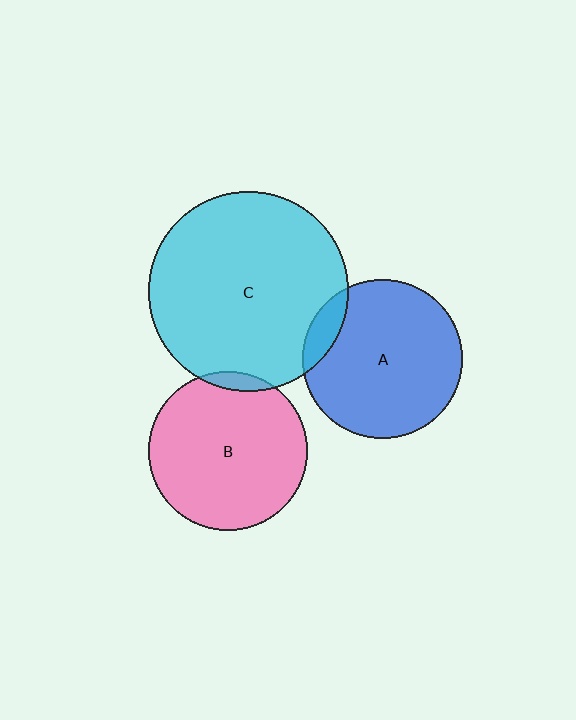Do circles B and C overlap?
Yes.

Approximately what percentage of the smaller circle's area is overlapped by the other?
Approximately 5%.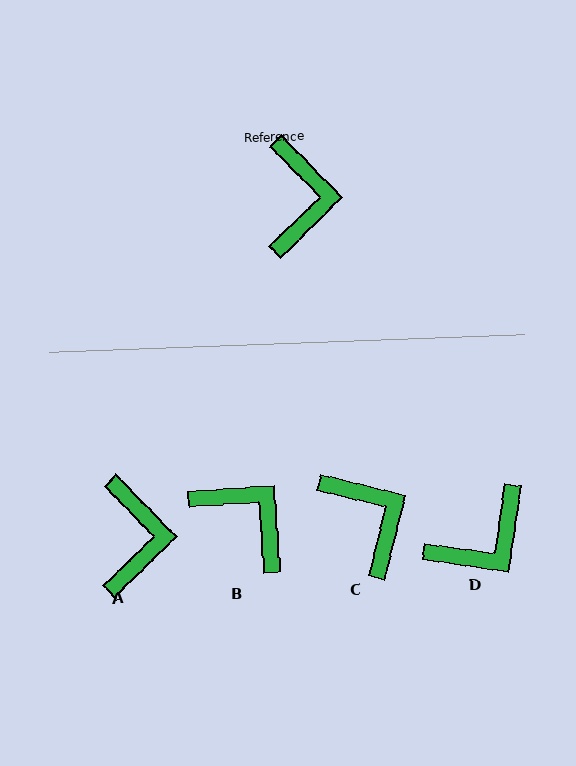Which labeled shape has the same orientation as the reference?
A.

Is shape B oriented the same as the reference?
No, it is off by about 49 degrees.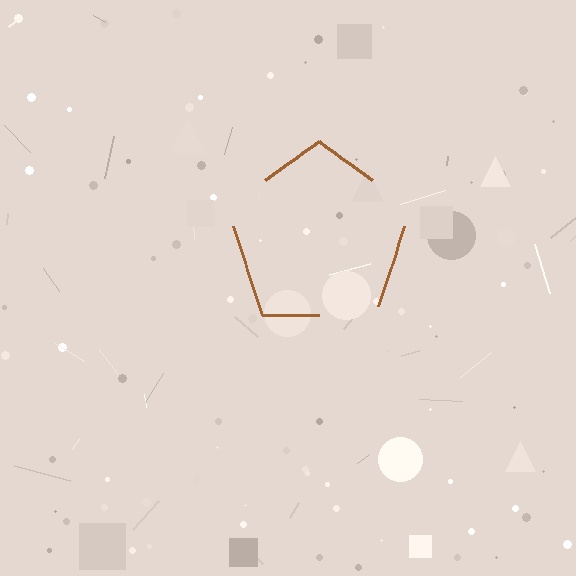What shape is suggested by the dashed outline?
The dashed outline suggests a pentagon.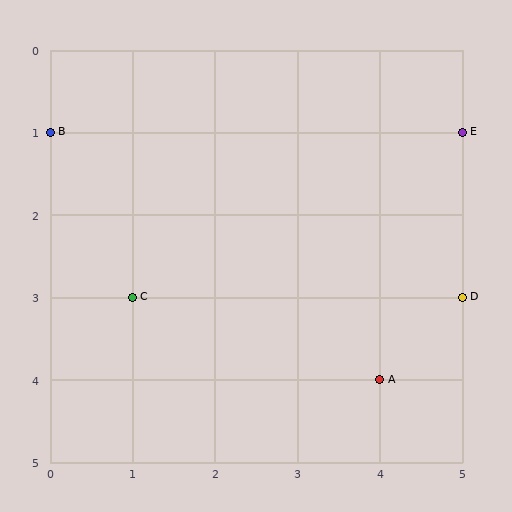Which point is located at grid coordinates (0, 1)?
Point B is at (0, 1).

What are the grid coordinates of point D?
Point D is at grid coordinates (5, 3).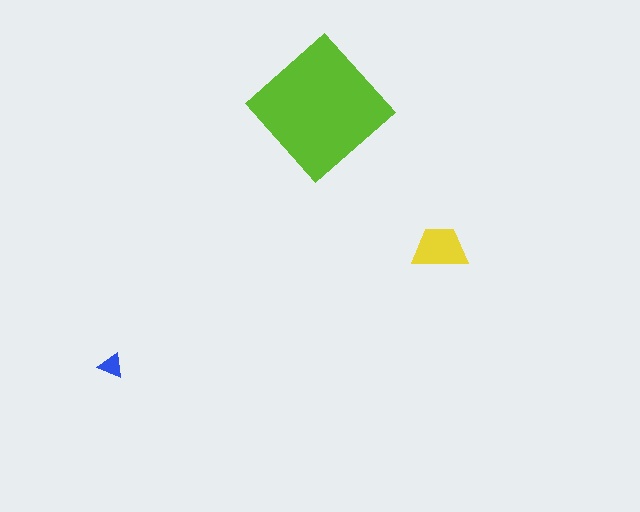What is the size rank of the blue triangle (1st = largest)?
3rd.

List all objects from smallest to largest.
The blue triangle, the yellow trapezoid, the lime diamond.